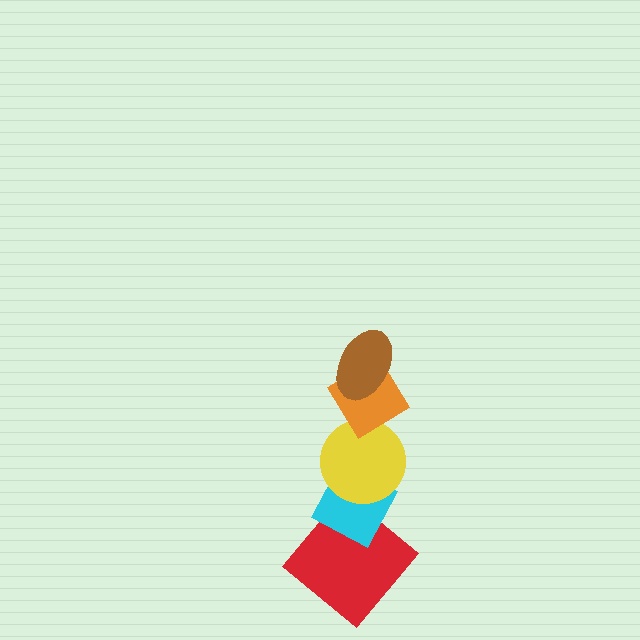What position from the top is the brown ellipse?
The brown ellipse is 1st from the top.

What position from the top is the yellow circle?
The yellow circle is 3rd from the top.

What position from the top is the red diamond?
The red diamond is 5th from the top.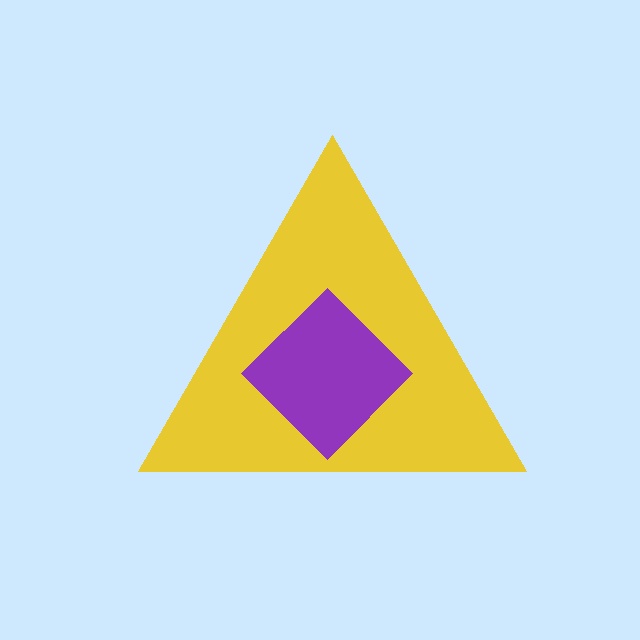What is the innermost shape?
The purple diamond.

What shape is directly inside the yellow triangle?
The purple diamond.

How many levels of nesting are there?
2.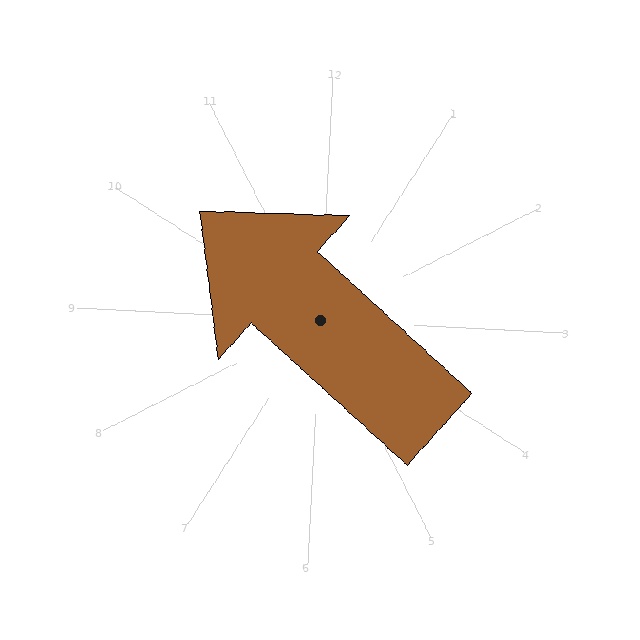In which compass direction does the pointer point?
Northwest.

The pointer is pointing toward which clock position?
Roughly 10 o'clock.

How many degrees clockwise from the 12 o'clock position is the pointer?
Approximately 309 degrees.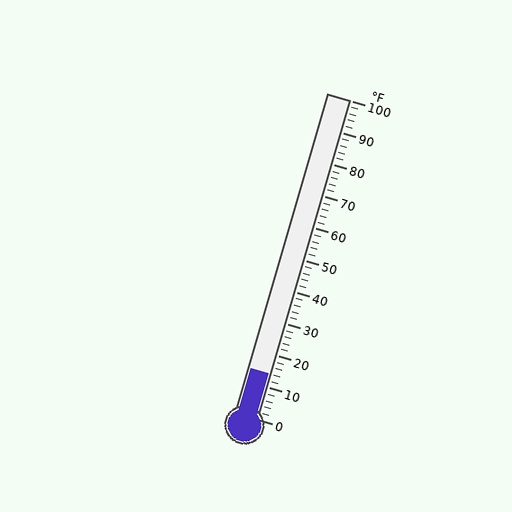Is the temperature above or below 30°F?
The temperature is below 30°F.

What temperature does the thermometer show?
The thermometer shows approximately 14°F.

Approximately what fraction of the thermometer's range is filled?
The thermometer is filled to approximately 15% of its range.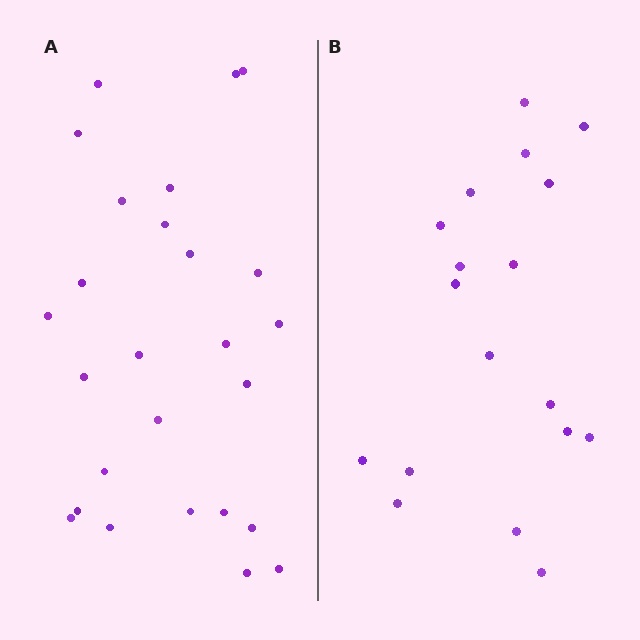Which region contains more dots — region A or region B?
Region A (the left region) has more dots.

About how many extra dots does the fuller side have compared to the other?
Region A has roughly 8 or so more dots than region B.